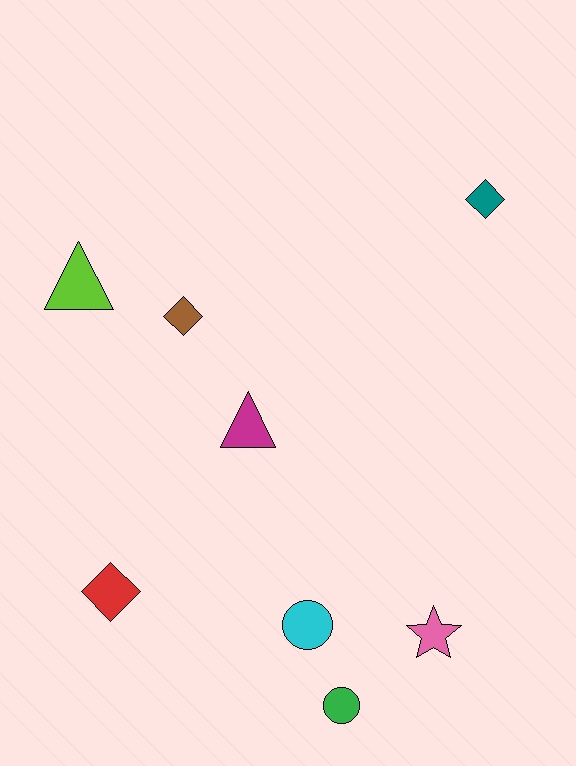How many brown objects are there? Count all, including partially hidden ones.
There is 1 brown object.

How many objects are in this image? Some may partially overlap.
There are 8 objects.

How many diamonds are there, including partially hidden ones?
There are 3 diamonds.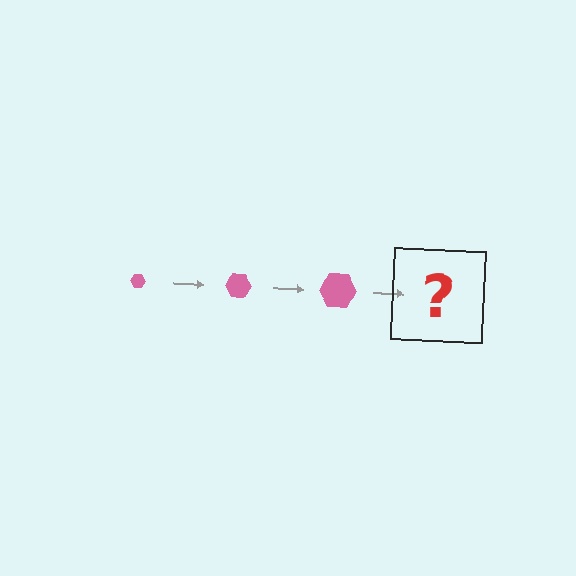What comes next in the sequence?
The next element should be a pink hexagon, larger than the previous one.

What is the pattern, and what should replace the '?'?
The pattern is that the hexagon gets progressively larger each step. The '?' should be a pink hexagon, larger than the previous one.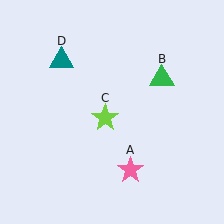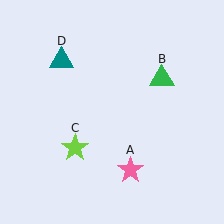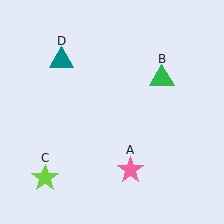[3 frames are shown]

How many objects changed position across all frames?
1 object changed position: lime star (object C).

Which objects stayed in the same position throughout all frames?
Pink star (object A) and green triangle (object B) and teal triangle (object D) remained stationary.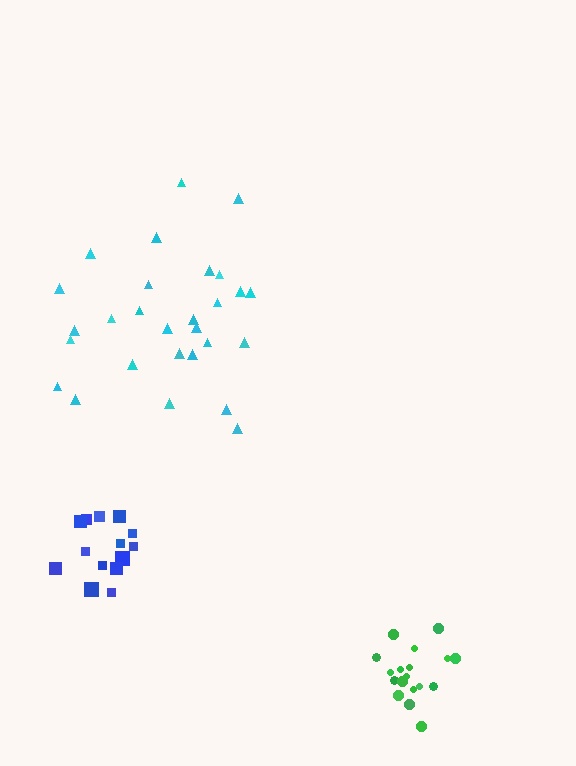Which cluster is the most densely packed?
Green.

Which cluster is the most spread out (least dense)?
Cyan.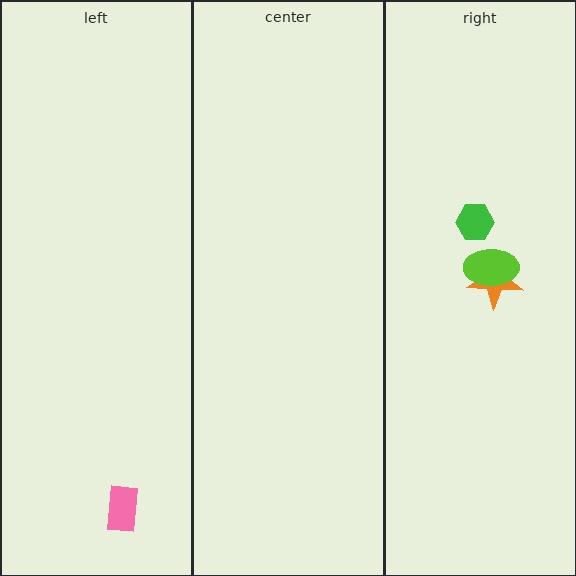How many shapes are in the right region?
3.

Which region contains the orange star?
The right region.